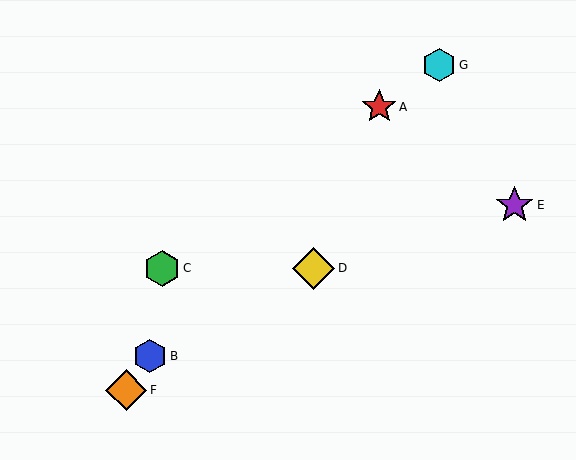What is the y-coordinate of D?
Object D is at y≈268.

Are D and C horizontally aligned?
Yes, both are at y≈268.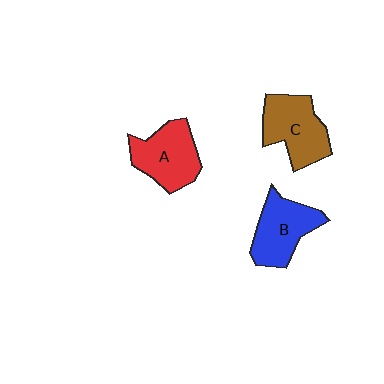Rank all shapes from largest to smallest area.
From largest to smallest: C (brown), A (red), B (blue).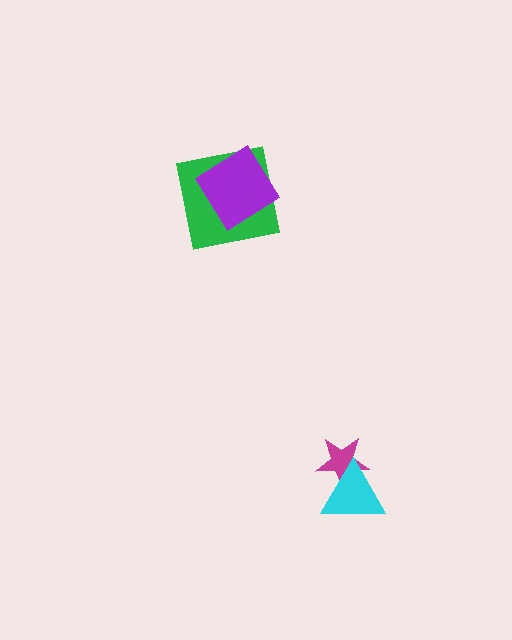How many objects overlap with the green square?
1 object overlaps with the green square.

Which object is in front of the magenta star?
The cyan triangle is in front of the magenta star.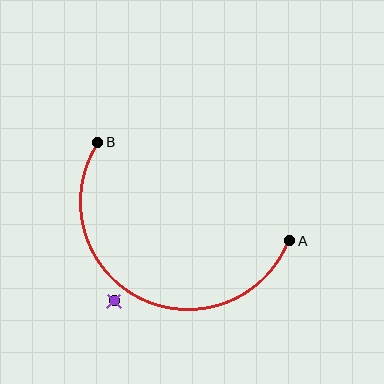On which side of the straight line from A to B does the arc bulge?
The arc bulges below the straight line connecting A and B.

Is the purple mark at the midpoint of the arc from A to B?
No — the purple mark does not lie on the arc at all. It sits slightly outside the curve.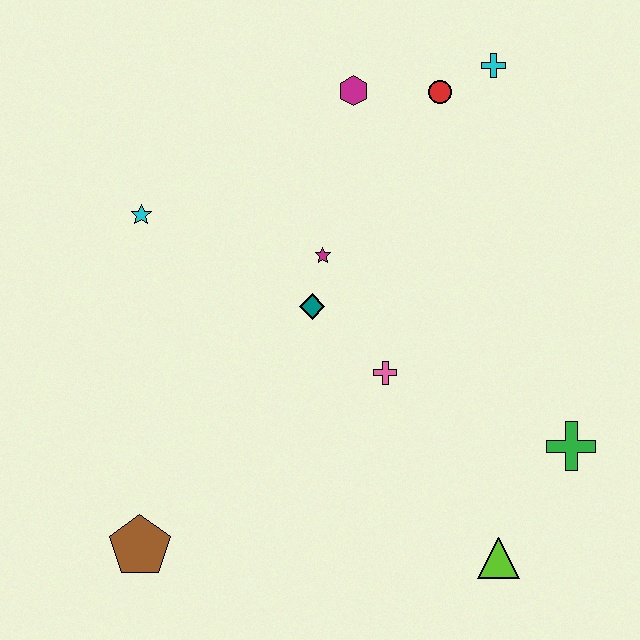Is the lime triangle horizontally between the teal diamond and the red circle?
No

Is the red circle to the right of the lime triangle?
No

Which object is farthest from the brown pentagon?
The cyan cross is farthest from the brown pentagon.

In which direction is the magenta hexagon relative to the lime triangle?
The magenta hexagon is above the lime triangle.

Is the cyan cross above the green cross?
Yes